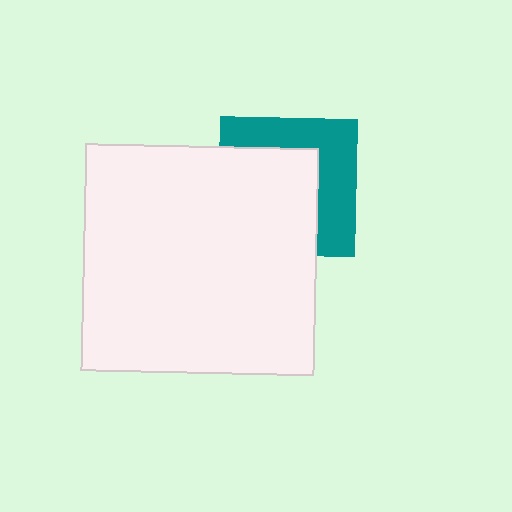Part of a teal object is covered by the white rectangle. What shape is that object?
It is a square.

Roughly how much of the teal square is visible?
A small part of it is visible (roughly 43%).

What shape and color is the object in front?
The object in front is a white rectangle.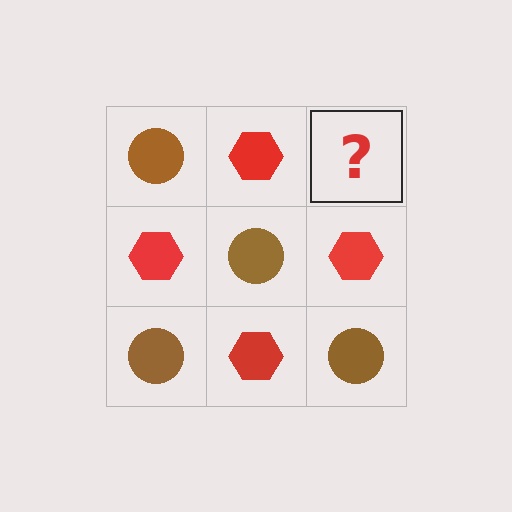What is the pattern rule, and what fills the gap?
The rule is that it alternates brown circle and red hexagon in a checkerboard pattern. The gap should be filled with a brown circle.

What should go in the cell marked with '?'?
The missing cell should contain a brown circle.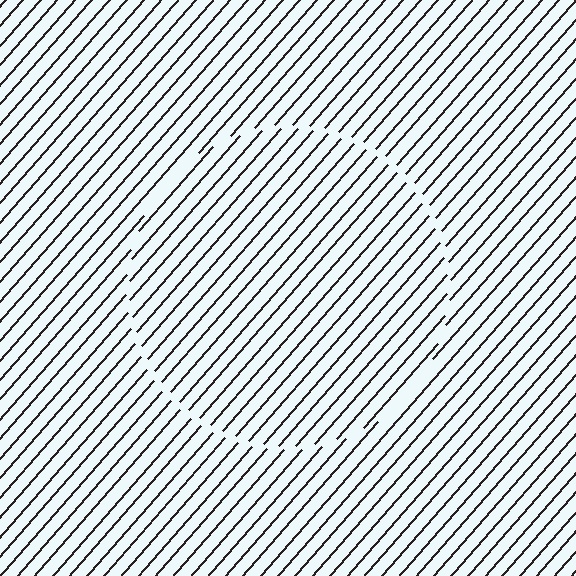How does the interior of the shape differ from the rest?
The interior of the shape contains the same grating, shifted by half a period — the contour is defined by the phase discontinuity where line-ends from the inner and outer gratings abut.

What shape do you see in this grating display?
An illusory circle. The interior of the shape contains the same grating, shifted by half a period — the contour is defined by the phase discontinuity where line-ends from the inner and outer gratings abut.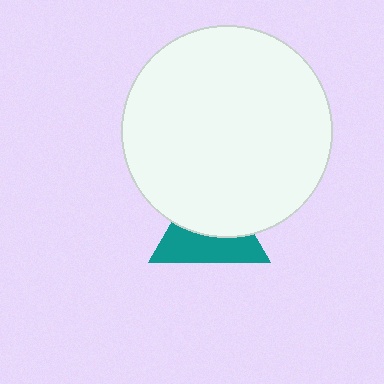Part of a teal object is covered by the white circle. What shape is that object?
It is a triangle.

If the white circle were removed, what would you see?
You would see the complete teal triangle.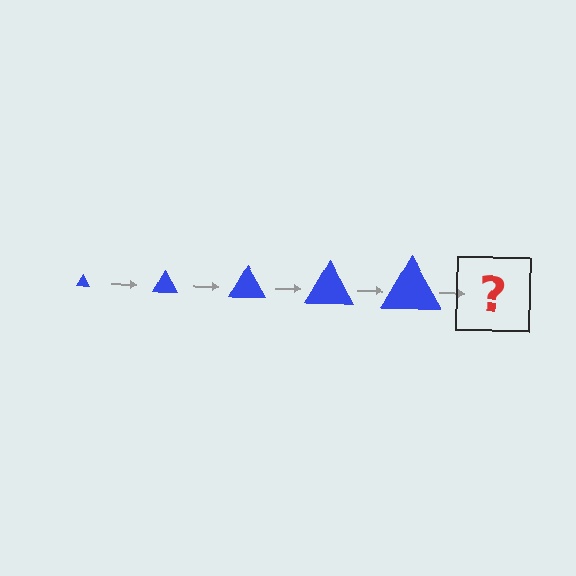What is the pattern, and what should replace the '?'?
The pattern is that the triangle gets progressively larger each step. The '?' should be a blue triangle, larger than the previous one.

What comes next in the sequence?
The next element should be a blue triangle, larger than the previous one.